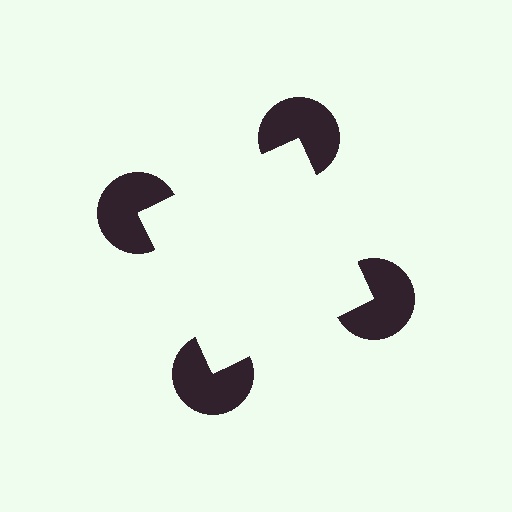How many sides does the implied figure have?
4 sides.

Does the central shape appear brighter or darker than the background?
It typically appears slightly brighter than the background, even though no actual brightness change is drawn.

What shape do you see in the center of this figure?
An illusory square — its edges are inferred from the aligned wedge cuts in the pac-man discs, not physically drawn.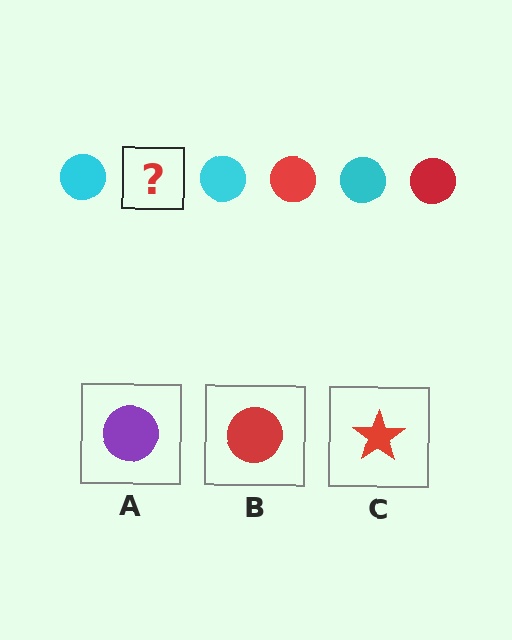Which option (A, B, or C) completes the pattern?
B.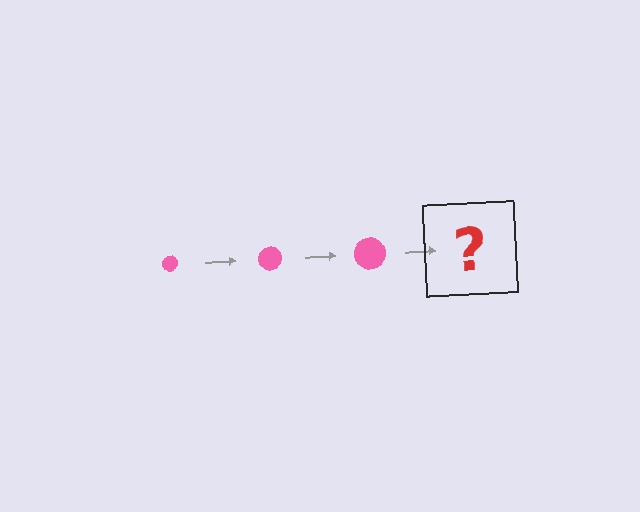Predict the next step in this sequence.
The next step is a pink circle, larger than the previous one.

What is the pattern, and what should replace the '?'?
The pattern is that the circle gets progressively larger each step. The '?' should be a pink circle, larger than the previous one.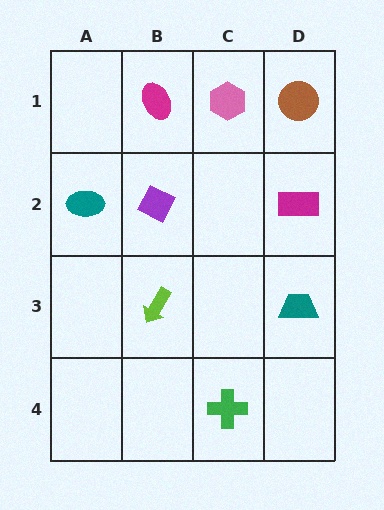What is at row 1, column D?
A brown circle.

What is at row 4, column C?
A green cross.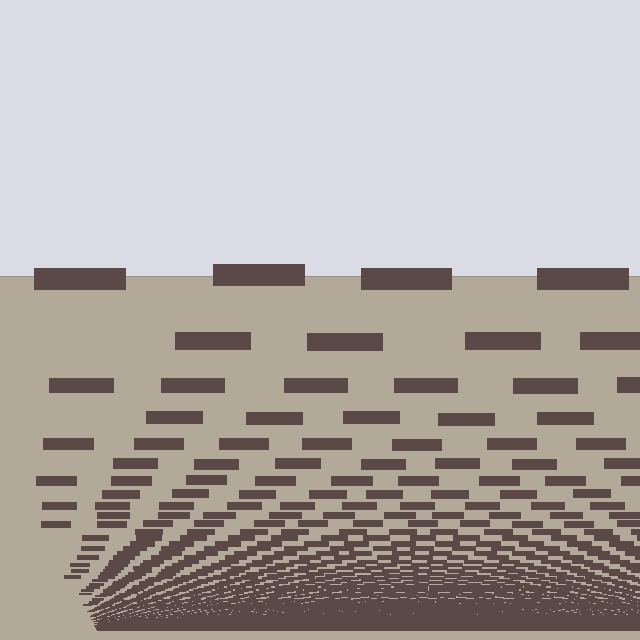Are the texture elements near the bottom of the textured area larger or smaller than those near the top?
Smaller. The gradient is inverted — elements near the bottom are smaller and denser.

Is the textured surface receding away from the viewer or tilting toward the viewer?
The surface appears to tilt toward the viewer. Texture elements get larger and sparser toward the top.